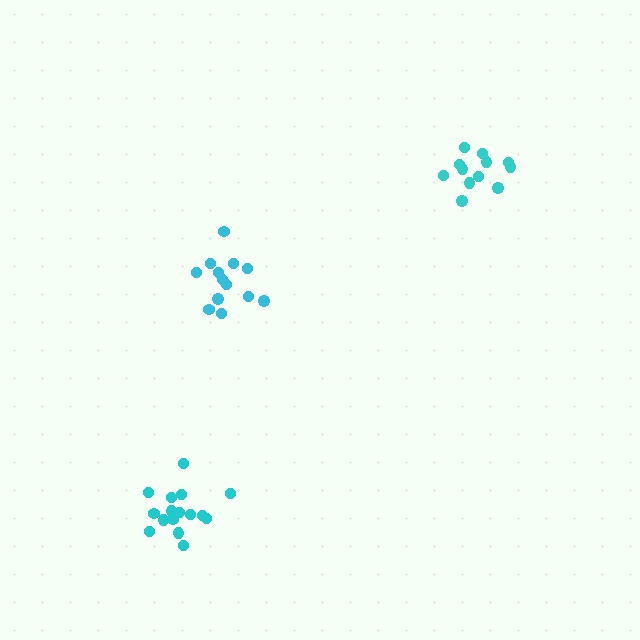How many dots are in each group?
Group 1: 12 dots, Group 2: 13 dots, Group 3: 16 dots (41 total).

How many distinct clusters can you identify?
There are 3 distinct clusters.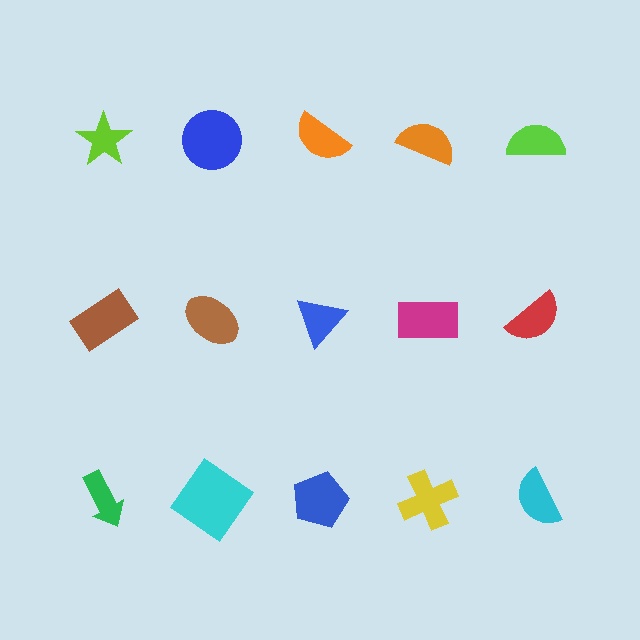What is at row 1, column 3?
An orange semicircle.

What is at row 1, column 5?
A lime semicircle.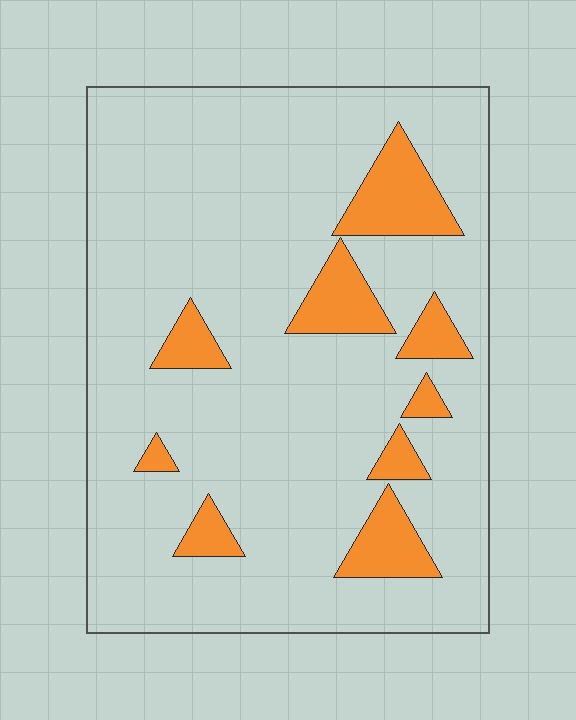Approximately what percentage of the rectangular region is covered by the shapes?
Approximately 15%.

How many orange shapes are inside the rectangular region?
9.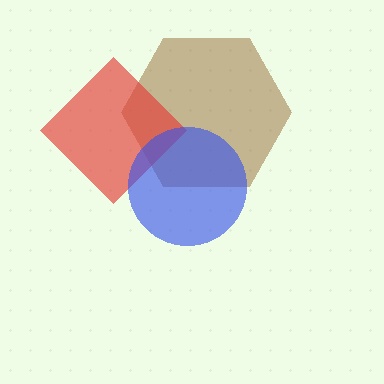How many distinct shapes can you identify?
There are 3 distinct shapes: a brown hexagon, a red diamond, a blue circle.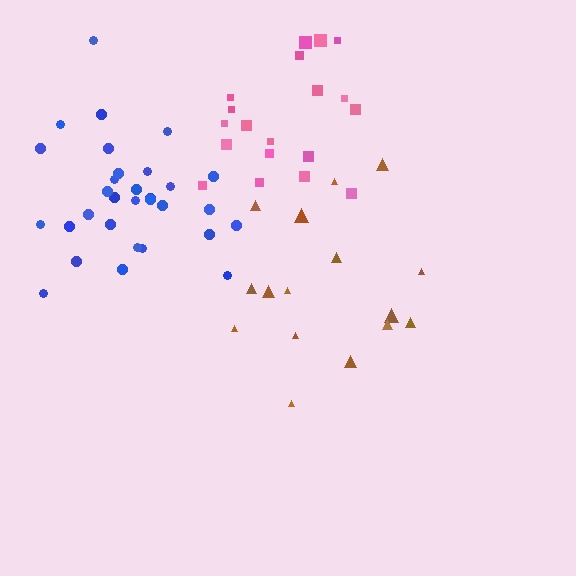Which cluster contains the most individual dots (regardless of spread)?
Blue (31).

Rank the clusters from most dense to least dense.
blue, pink, brown.